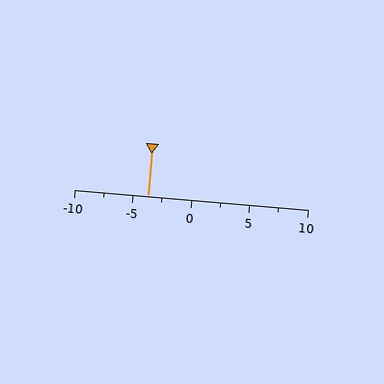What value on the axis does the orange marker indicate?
The marker indicates approximately -3.8.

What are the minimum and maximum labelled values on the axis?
The axis runs from -10 to 10.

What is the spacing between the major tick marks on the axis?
The major ticks are spaced 5 apart.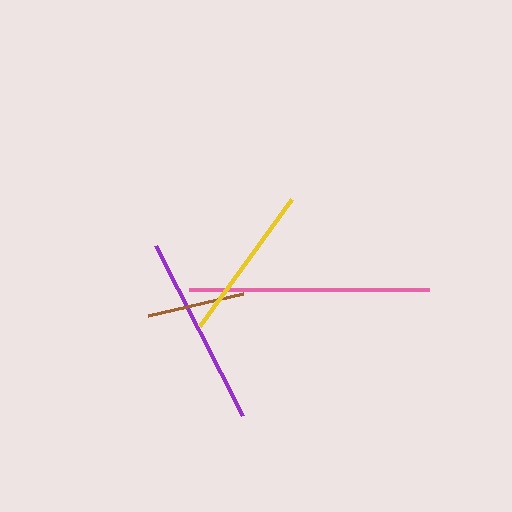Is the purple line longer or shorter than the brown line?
The purple line is longer than the brown line.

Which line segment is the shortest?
The brown line is the shortest at approximately 98 pixels.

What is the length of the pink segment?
The pink segment is approximately 241 pixels long.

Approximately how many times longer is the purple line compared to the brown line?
The purple line is approximately 1.9 times the length of the brown line.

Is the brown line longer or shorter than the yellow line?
The yellow line is longer than the brown line.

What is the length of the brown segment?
The brown segment is approximately 98 pixels long.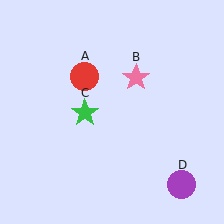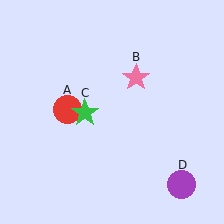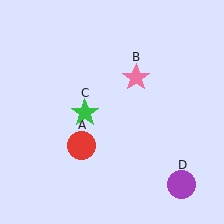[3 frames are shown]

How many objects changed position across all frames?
1 object changed position: red circle (object A).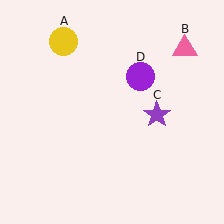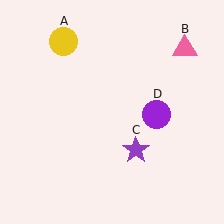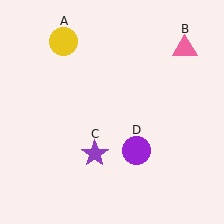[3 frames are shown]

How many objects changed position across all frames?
2 objects changed position: purple star (object C), purple circle (object D).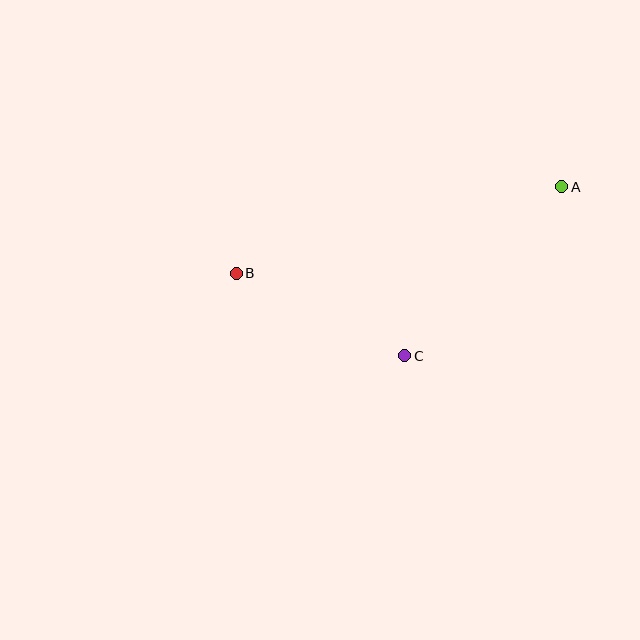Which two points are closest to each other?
Points B and C are closest to each other.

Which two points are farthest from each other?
Points A and B are farthest from each other.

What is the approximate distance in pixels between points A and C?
The distance between A and C is approximately 231 pixels.